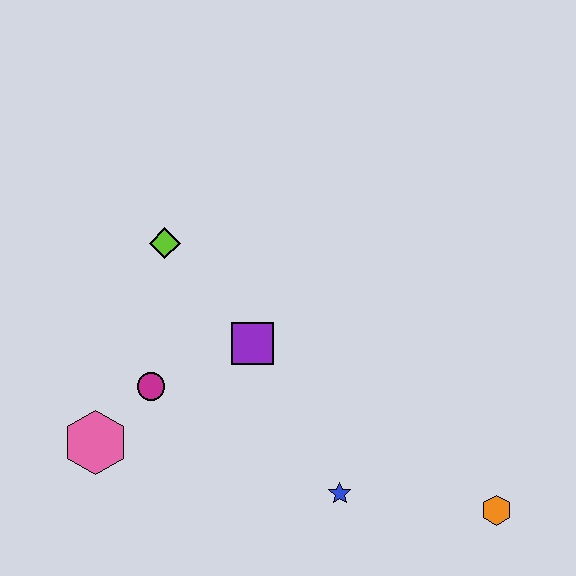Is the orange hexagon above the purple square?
No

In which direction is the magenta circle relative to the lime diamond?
The magenta circle is below the lime diamond.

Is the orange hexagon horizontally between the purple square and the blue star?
No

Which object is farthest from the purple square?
The orange hexagon is farthest from the purple square.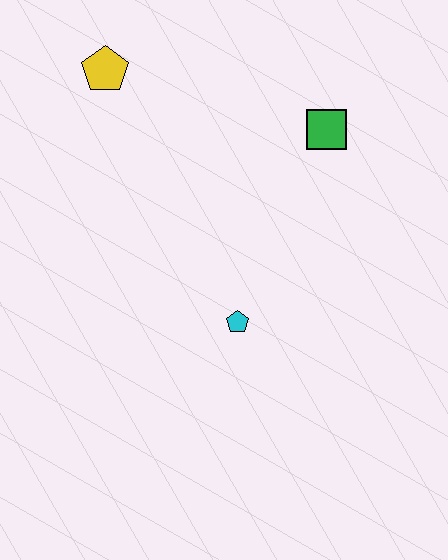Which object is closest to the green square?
The cyan pentagon is closest to the green square.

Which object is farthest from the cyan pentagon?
The yellow pentagon is farthest from the cyan pentagon.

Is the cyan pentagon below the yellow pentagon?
Yes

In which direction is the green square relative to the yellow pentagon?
The green square is to the right of the yellow pentagon.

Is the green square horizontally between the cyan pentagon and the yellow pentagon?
No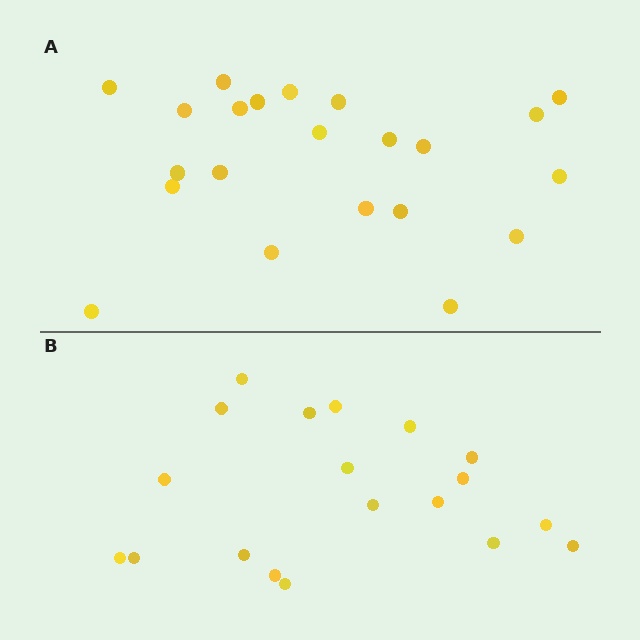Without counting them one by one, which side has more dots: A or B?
Region A (the top region) has more dots.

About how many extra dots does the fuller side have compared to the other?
Region A has just a few more — roughly 2 or 3 more dots than region B.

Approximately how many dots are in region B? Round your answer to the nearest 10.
About 20 dots. (The exact count is 19, which rounds to 20.)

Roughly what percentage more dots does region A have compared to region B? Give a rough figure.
About 15% more.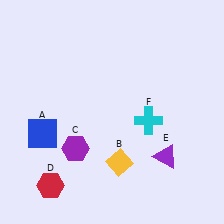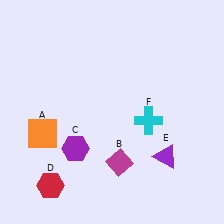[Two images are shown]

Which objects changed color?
A changed from blue to orange. B changed from yellow to magenta.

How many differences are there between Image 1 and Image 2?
There are 2 differences between the two images.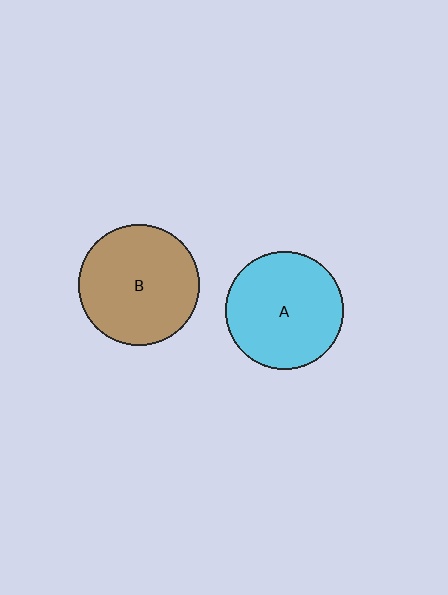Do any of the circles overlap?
No, none of the circles overlap.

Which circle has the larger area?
Circle B (brown).